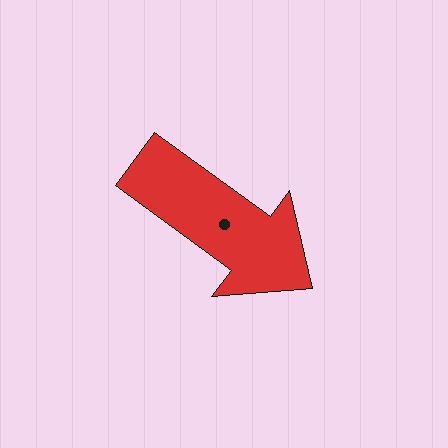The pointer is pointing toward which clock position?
Roughly 4 o'clock.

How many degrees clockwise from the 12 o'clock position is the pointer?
Approximately 126 degrees.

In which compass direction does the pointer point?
Southeast.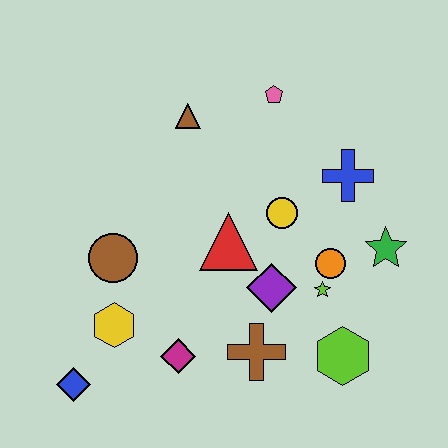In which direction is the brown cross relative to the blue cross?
The brown cross is below the blue cross.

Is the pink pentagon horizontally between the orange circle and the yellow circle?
No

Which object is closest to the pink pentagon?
The brown triangle is closest to the pink pentagon.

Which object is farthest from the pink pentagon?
The blue diamond is farthest from the pink pentagon.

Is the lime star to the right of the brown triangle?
Yes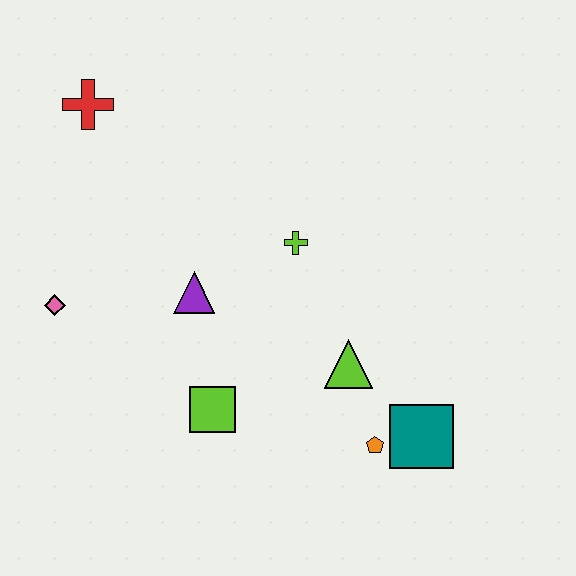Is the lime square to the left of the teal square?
Yes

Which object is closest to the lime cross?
The purple triangle is closest to the lime cross.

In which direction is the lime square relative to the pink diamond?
The lime square is to the right of the pink diamond.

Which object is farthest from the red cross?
The teal square is farthest from the red cross.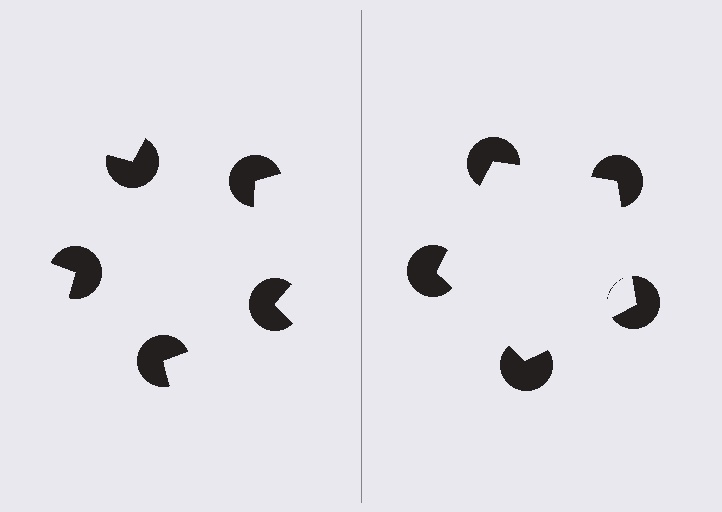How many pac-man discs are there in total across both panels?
10 — 5 on each side.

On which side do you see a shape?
An illusory pentagon appears on the right side. On the left side the wedge cuts are rotated, so no coherent shape forms.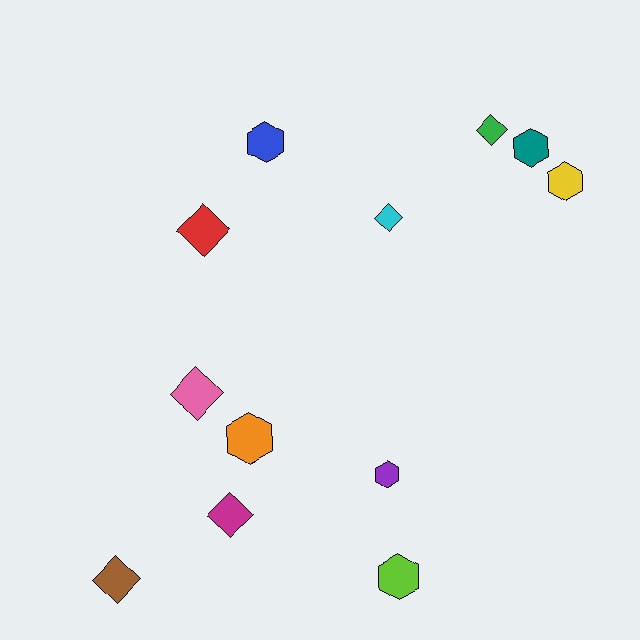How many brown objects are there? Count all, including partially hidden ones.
There is 1 brown object.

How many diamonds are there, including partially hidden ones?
There are 6 diamonds.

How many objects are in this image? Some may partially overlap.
There are 12 objects.